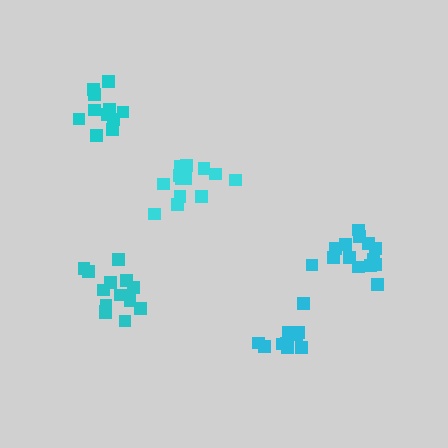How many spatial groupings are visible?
There are 5 spatial groupings.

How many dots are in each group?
Group 1: 14 dots, Group 2: 13 dots, Group 3: 14 dots, Group 4: 11 dots, Group 5: 11 dots (63 total).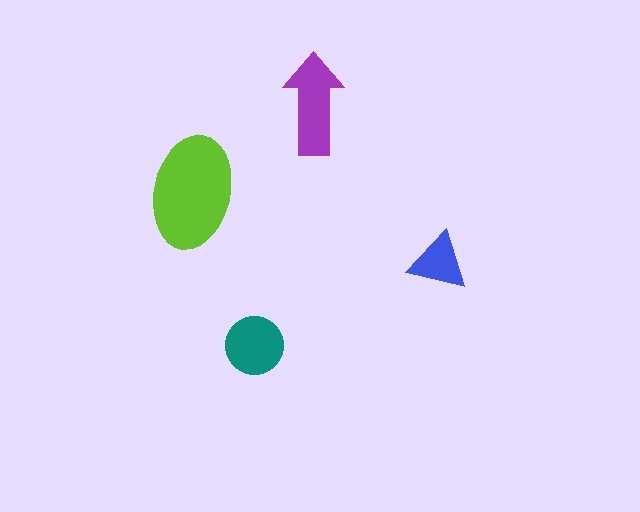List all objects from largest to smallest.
The lime ellipse, the purple arrow, the teal circle, the blue triangle.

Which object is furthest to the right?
The blue triangle is rightmost.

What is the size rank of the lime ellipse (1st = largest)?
1st.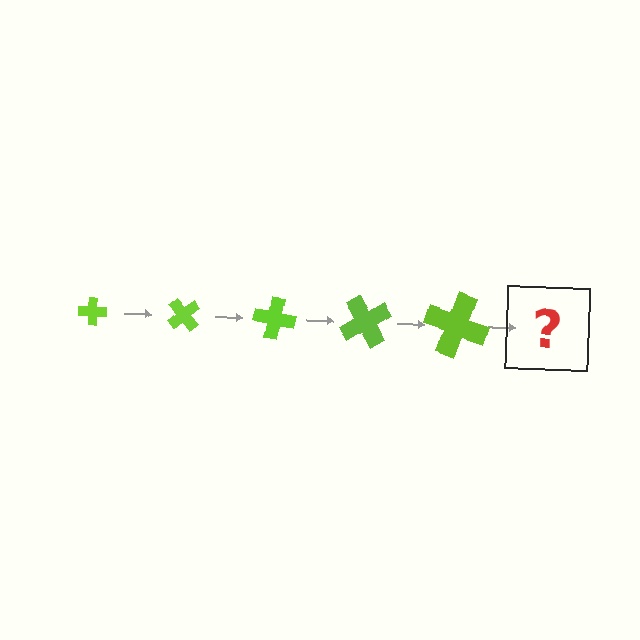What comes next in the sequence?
The next element should be a cross, larger than the previous one and rotated 250 degrees from the start.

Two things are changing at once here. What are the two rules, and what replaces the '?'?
The two rules are that the cross grows larger each step and it rotates 50 degrees each step. The '?' should be a cross, larger than the previous one and rotated 250 degrees from the start.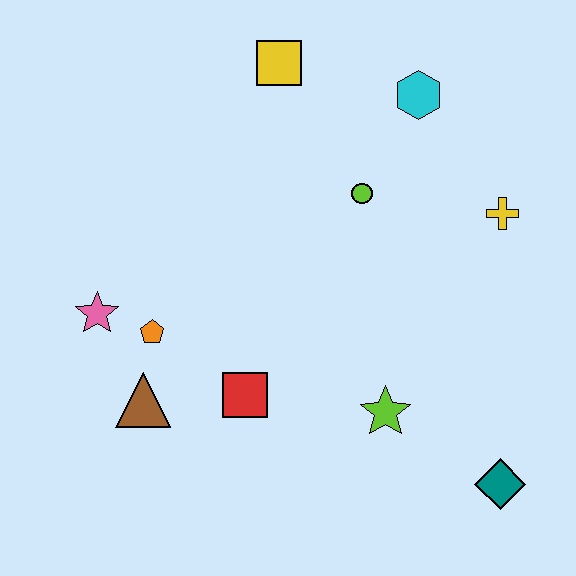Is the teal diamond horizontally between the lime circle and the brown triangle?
No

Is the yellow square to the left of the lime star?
Yes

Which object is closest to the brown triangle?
The orange pentagon is closest to the brown triangle.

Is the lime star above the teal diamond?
Yes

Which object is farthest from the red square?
The cyan hexagon is farthest from the red square.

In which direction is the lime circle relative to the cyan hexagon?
The lime circle is below the cyan hexagon.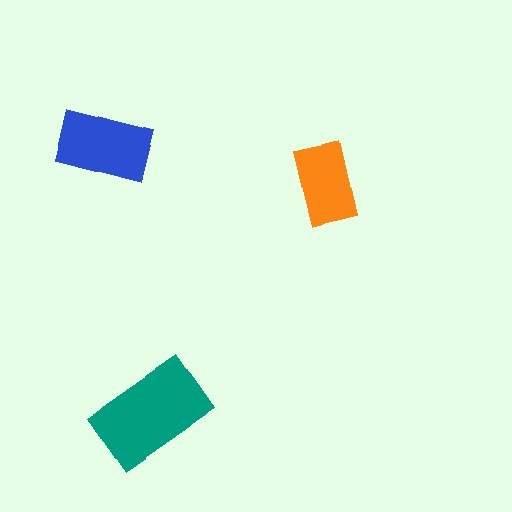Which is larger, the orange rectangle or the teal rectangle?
The teal one.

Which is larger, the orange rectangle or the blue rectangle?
The blue one.